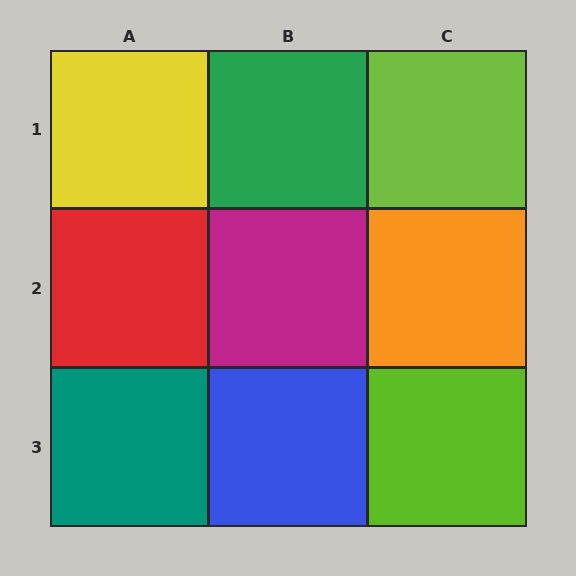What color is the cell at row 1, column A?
Yellow.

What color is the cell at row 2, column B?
Magenta.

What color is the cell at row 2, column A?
Red.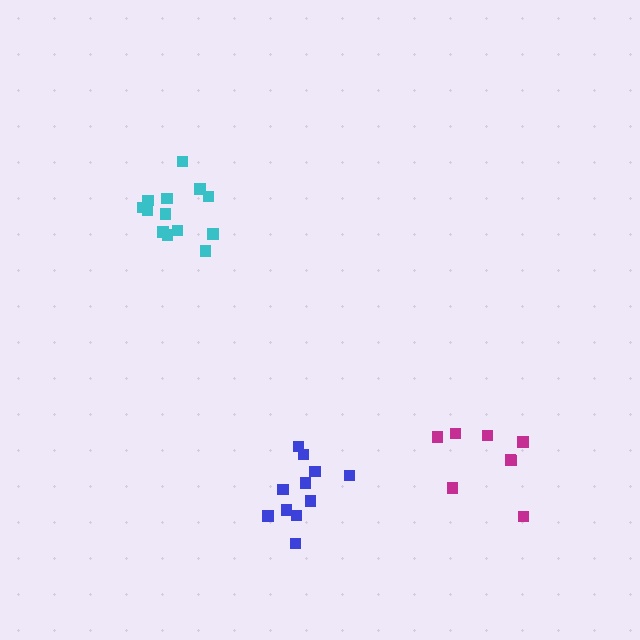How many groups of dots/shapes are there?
There are 3 groups.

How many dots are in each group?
Group 1: 14 dots, Group 2: 8 dots, Group 3: 11 dots (33 total).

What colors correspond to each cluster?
The clusters are colored: cyan, magenta, blue.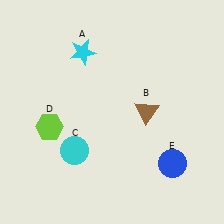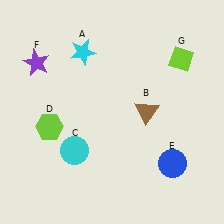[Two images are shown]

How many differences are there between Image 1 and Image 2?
There are 2 differences between the two images.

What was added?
A purple star (F), a lime diamond (G) were added in Image 2.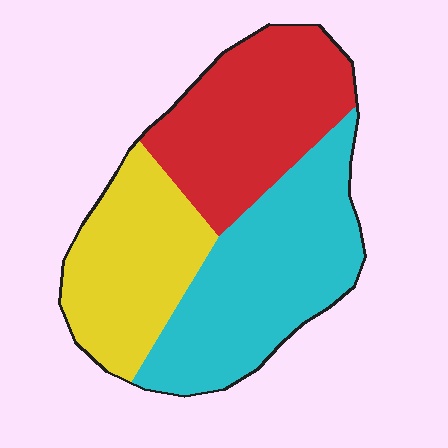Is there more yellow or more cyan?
Cyan.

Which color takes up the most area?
Cyan, at roughly 40%.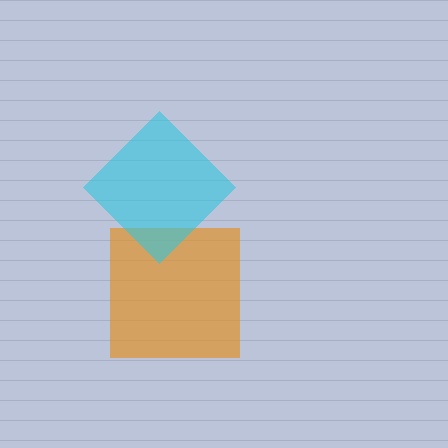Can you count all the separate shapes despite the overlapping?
Yes, there are 2 separate shapes.